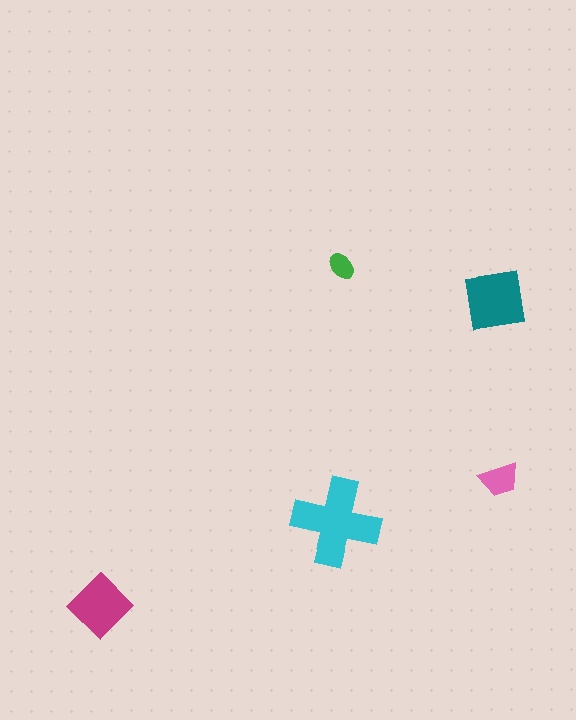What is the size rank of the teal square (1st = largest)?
2nd.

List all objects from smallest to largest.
The green ellipse, the pink trapezoid, the magenta diamond, the teal square, the cyan cross.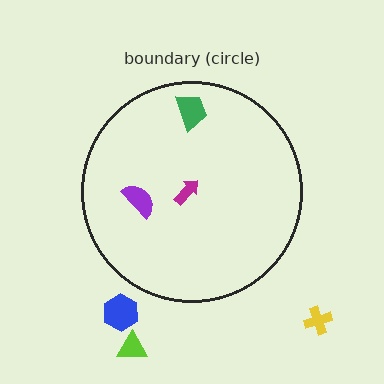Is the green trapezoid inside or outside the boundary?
Inside.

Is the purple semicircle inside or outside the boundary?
Inside.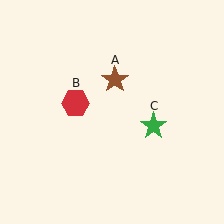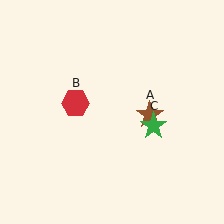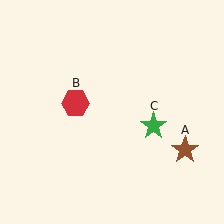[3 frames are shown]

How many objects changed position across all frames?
1 object changed position: brown star (object A).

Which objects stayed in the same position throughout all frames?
Red hexagon (object B) and green star (object C) remained stationary.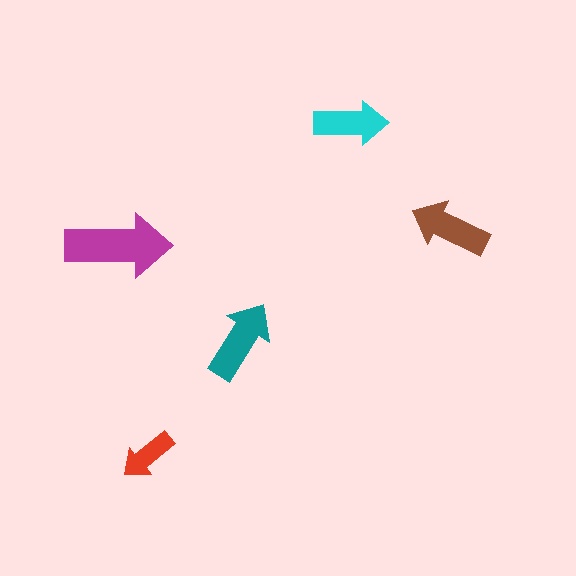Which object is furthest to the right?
The brown arrow is rightmost.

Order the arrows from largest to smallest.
the magenta one, the teal one, the brown one, the cyan one, the red one.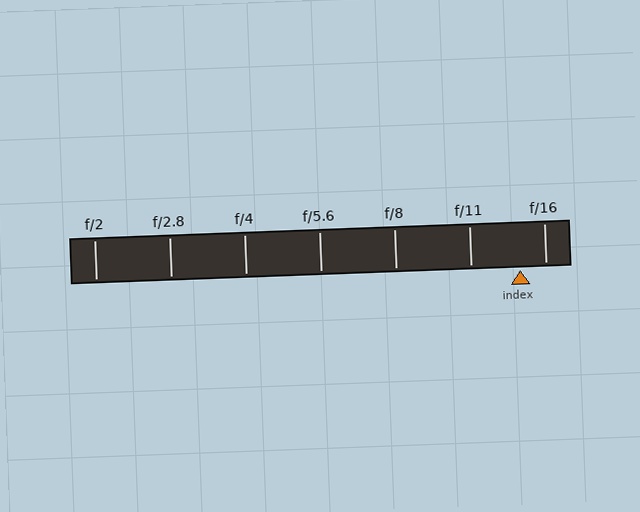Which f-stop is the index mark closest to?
The index mark is closest to f/16.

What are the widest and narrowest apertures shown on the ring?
The widest aperture shown is f/2 and the narrowest is f/16.